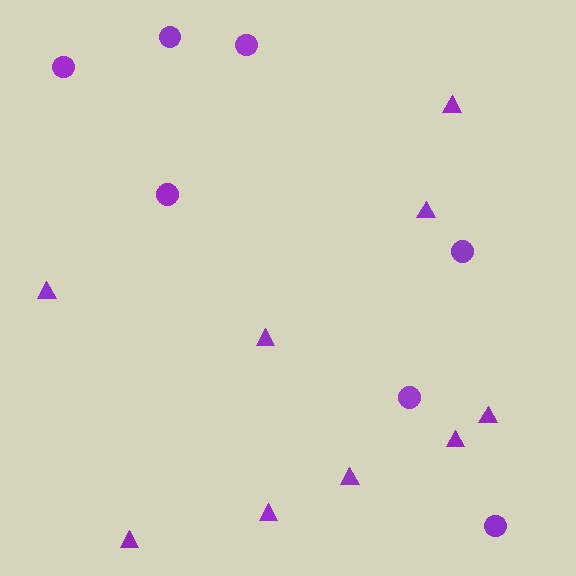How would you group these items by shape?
There are 2 groups: one group of circles (7) and one group of triangles (9).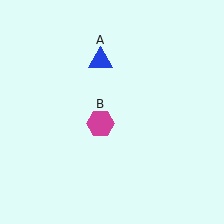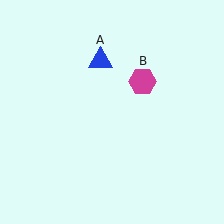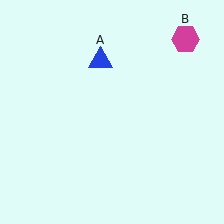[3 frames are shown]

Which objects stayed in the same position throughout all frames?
Blue triangle (object A) remained stationary.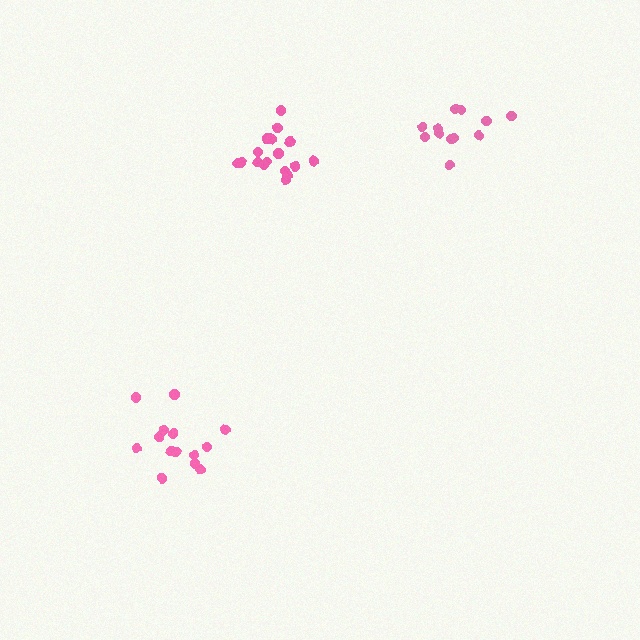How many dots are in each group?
Group 1: 14 dots, Group 2: 12 dots, Group 3: 17 dots (43 total).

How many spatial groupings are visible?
There are 3 spatial groupings.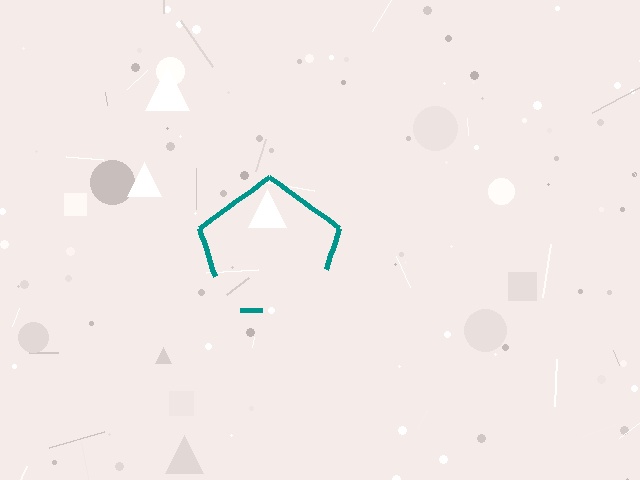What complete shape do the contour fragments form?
The contour fragments form a pentagon.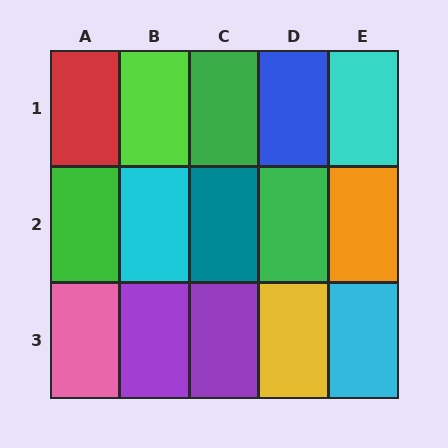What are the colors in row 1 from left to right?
Red, lime, green, blue, cyan.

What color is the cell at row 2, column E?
Orange.